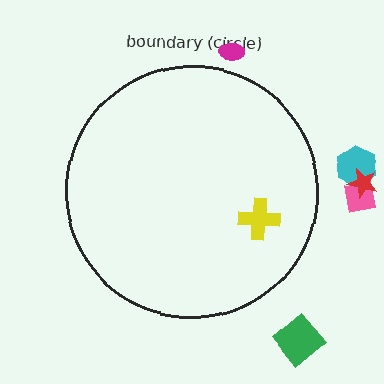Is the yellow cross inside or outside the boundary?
Inside.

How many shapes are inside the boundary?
1 inside, 5 outside.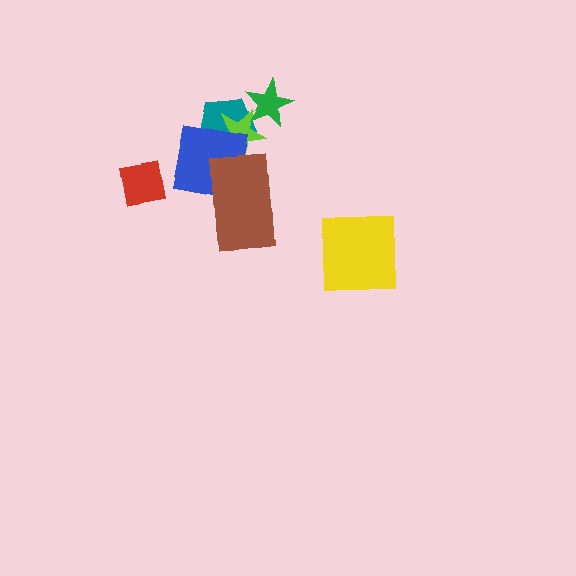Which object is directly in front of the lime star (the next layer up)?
The blue square is directly in front of the lime star.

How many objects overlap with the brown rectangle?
1 object overlaps with the brown rectangle.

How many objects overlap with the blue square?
3 objects overlap with the blue square.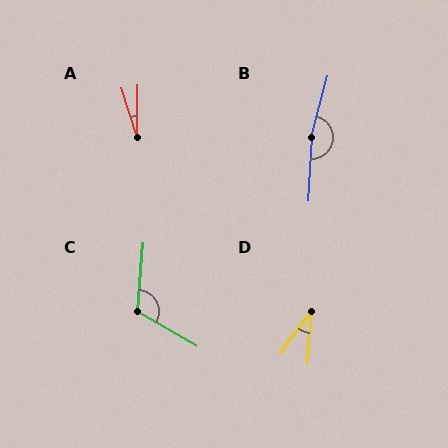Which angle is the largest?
B, at approximately 168 degrees.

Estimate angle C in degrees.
Approximately 116 degrees.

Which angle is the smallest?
A, at approximately 18 degrees.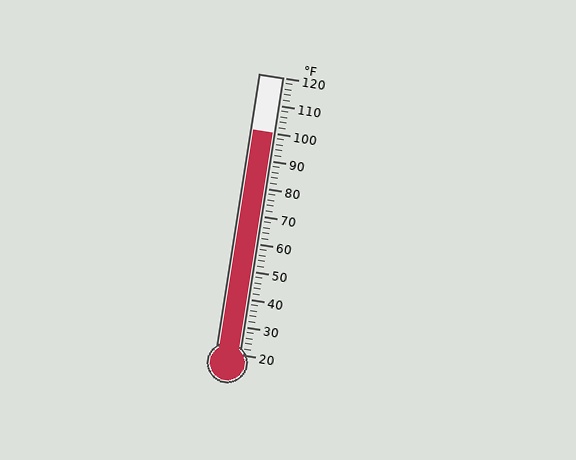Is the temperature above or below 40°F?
The temperature is above 40°F.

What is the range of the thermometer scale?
The thermometer scale ranges from 20°F to 120°F.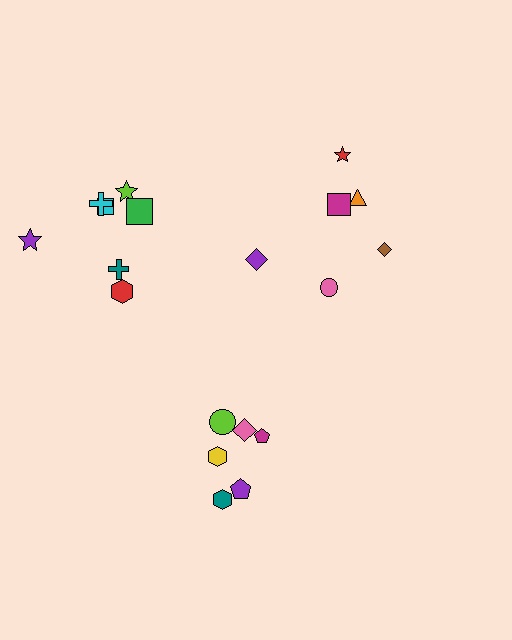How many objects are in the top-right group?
There are 5 objects.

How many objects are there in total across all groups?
There are 19 objects.